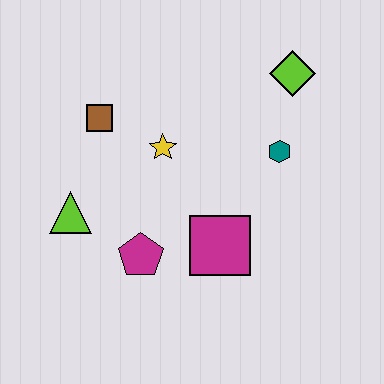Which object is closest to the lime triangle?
The magenta pentagon is closest to the lime triangle.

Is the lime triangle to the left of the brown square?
Yes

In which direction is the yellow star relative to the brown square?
The yellow star is to the right of the brown square.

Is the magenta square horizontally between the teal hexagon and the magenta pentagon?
Yes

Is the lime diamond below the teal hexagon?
No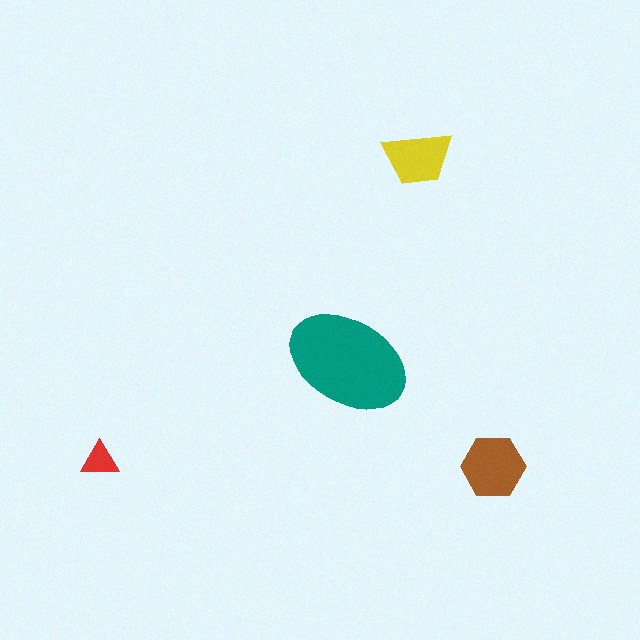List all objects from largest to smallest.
The teal ellipse, the brown hexagon, the yellow trapezoid, the red triangle.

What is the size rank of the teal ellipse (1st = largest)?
1st.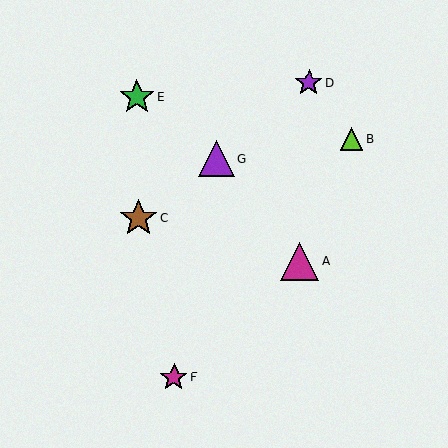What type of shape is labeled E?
Shape E is a green star.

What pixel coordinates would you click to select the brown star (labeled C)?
Click at (138, 218) to select the brown star C.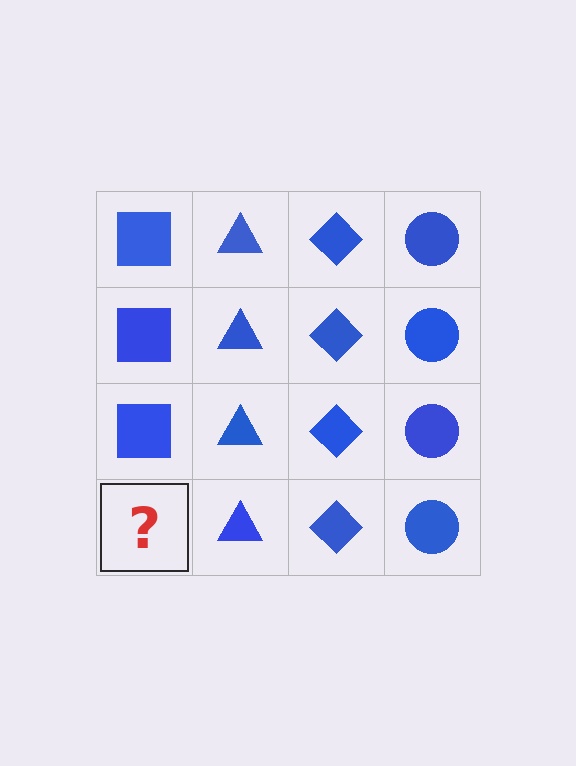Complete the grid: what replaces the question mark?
The question mark should be replaced with a blue square.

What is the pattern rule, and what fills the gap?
The rule is that each column has a consistent shape. The gap should be filled with a blue square.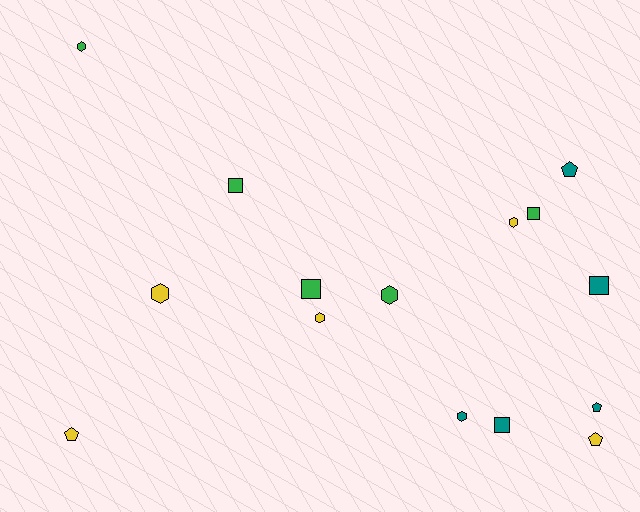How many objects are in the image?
There are 15 objects.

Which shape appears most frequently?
Hexagon, with 6 objects.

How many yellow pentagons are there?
There are 2 yellow pentagons.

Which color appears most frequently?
Green, with 5 objects.